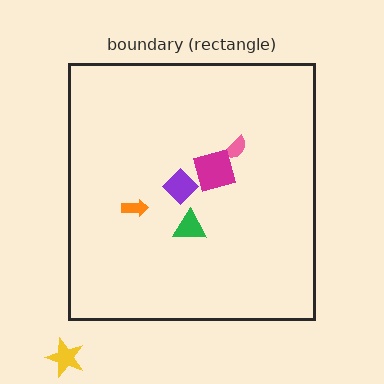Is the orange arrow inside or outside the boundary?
Inside.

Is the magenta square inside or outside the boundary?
Inside.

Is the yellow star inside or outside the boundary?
Outside.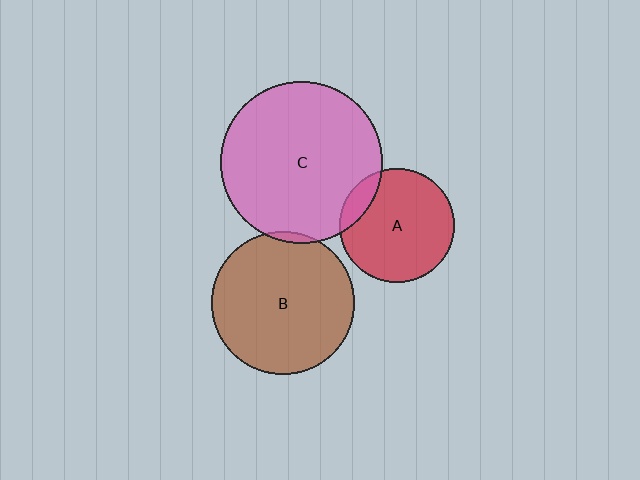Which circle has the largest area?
Circle C (pink).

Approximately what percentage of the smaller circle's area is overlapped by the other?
Approximately 10%.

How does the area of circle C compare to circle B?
Approximately 1.3 times.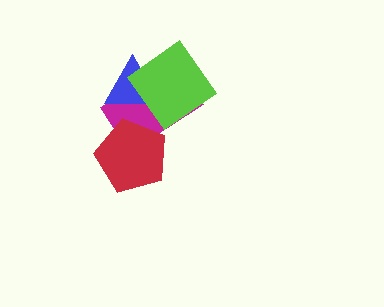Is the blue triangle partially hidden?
Yes, it is partially covered by another shape.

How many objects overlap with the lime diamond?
2 objects overlap with the lime diamond.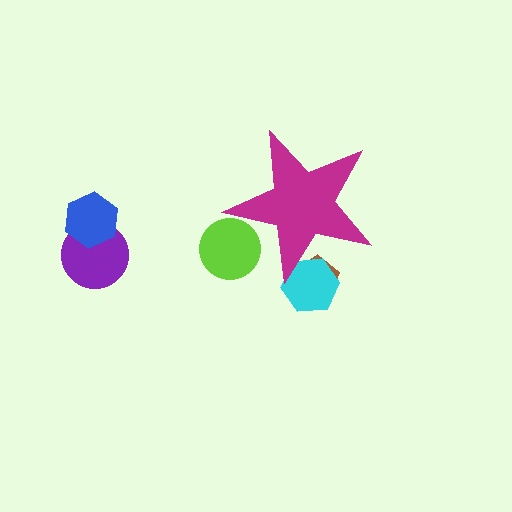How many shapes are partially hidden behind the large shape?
3 shapes are partially hidden.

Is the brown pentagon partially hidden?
Yes, the brown pentagon is partially hidden behind the magenta star.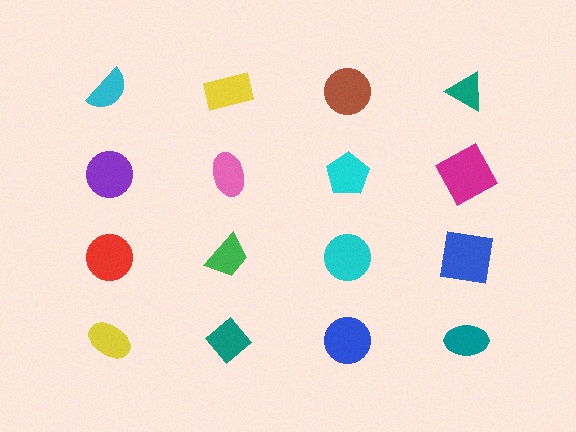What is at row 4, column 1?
A yellow ellipse.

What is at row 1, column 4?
A teal triangle.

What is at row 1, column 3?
A brown circle.